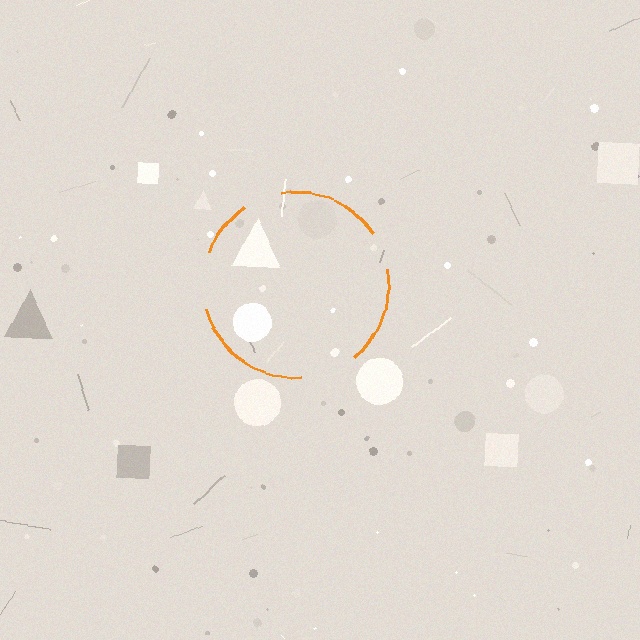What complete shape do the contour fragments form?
The contour fragments form a circle.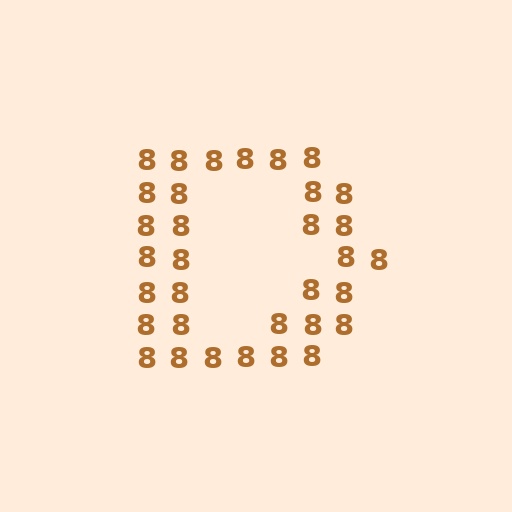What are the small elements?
The small elements are digit 8's.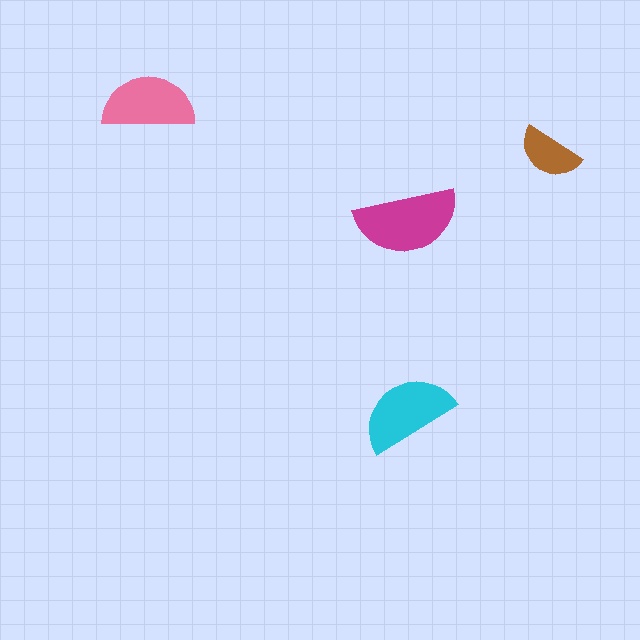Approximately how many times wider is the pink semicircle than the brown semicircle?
About 1.5 times wider.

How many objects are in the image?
There are 4 objects in the image.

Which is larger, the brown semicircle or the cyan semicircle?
The cyan one.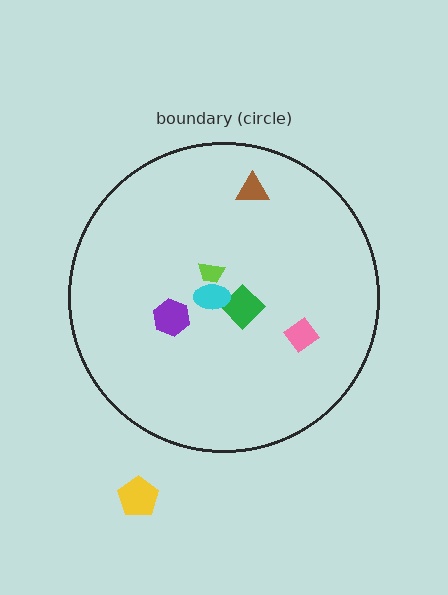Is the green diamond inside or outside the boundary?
Inside.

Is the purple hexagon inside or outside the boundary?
Inside.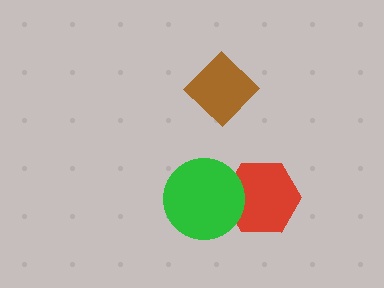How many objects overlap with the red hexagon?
1 object overlaps with the red hexagon.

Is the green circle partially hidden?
No, no other shape covers it.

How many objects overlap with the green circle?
1 object overlaps with the green circle.